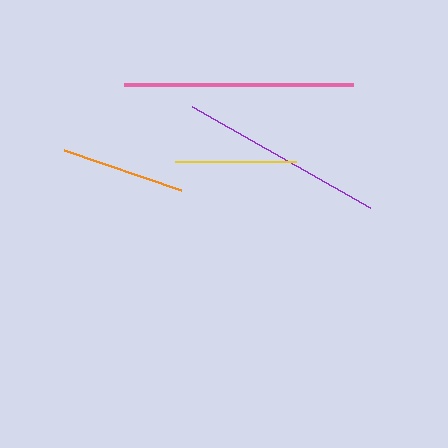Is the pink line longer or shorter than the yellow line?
The pink line is longer than the yellow line.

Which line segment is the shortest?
The yellow line is the shortest at approximately 121 pixels.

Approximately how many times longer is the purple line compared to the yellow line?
The purple line is approximately 1.7 times the length of the yellow line.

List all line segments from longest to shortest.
From longest to shortest: pink, purple, orange, yellow.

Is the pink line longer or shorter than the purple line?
The pink line is longer than the purple line.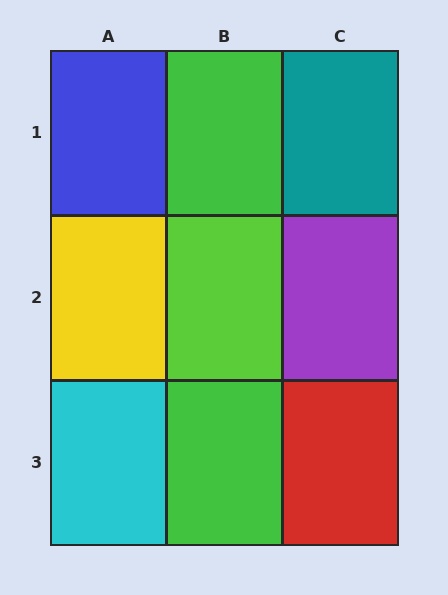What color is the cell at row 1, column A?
Blue.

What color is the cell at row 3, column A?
Cyan.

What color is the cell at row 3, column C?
Red.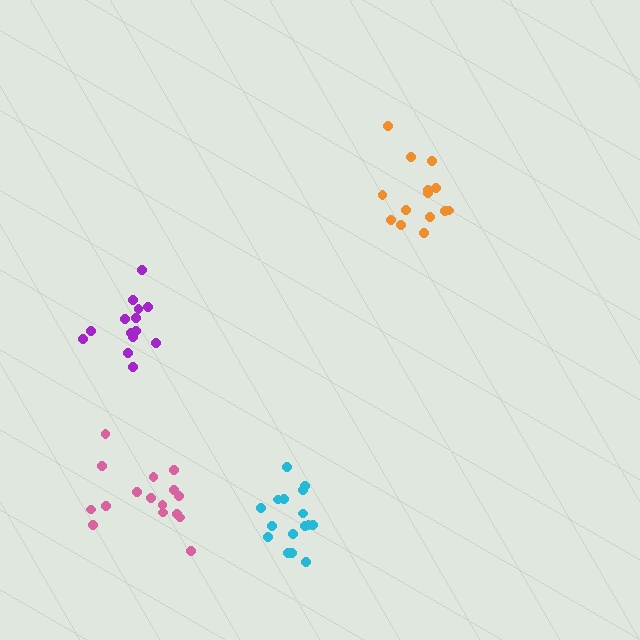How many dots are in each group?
Group 1: 16 dots, Group 2: 14 dots, Group 3: 16 dots, Group 4: 14 dots (60 total).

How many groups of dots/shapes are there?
There are 4 groups.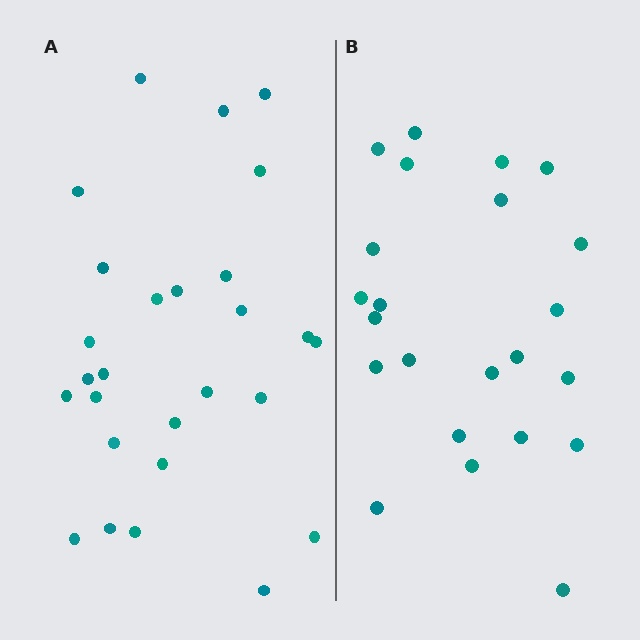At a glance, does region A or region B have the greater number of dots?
Region A (the left region) has more dots.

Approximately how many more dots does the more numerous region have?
Region A has about 4 more dots than region B.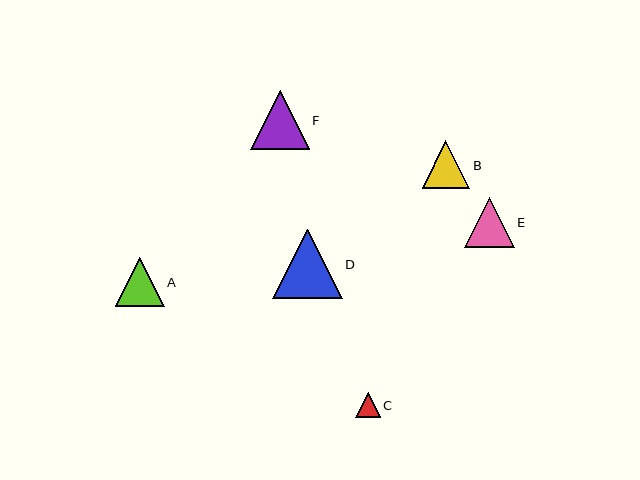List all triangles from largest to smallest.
From largest to smallest: D, F, E, A, B, C.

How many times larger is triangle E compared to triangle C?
Triangle E is approximately 2.0 times the size of triangle C.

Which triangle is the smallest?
Triangle C is the smallest with a size of approximately 25 pixels.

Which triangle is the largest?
Triangle D is the largest with a size of approximately 69 pixels.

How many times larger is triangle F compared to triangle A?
Triangle F is approximately 1.2 times the size of triangle A.